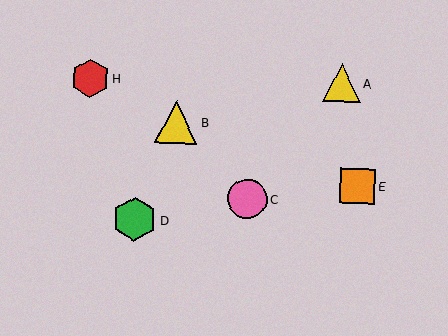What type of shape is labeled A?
Shape A is a yellow triangle.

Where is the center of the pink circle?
The center of the pink circle is at (247, 199).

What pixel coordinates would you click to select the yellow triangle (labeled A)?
Click at (341, 83) to select the yellow triangle A.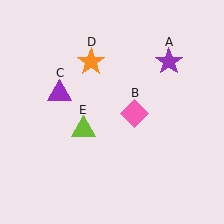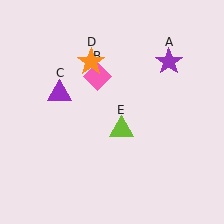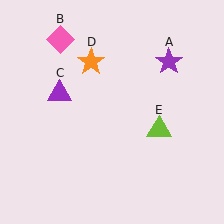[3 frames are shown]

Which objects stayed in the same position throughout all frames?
Purple star (object A) and purple triangle (object C) and orange star (object D) remained stationary.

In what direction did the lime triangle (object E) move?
The lime triangle (object E) moved right.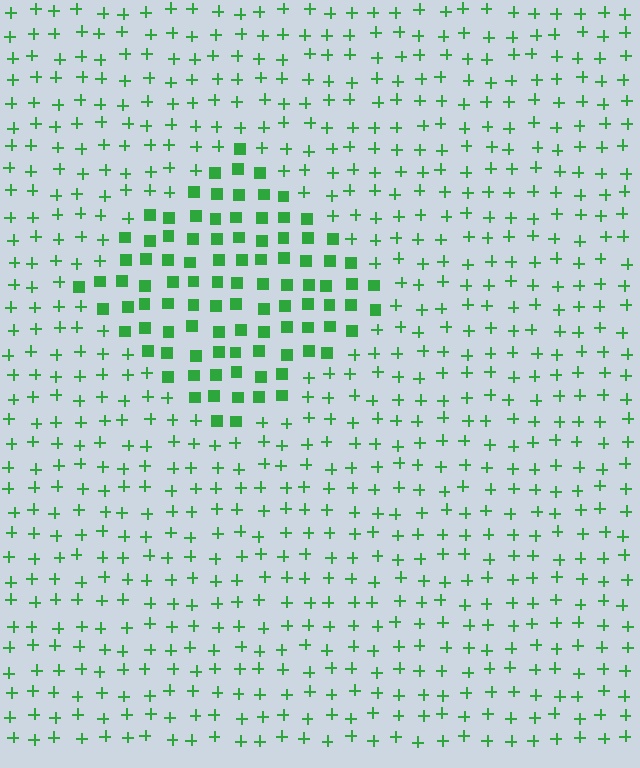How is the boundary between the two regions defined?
The boundary is defined by a change in element shape: squares inside vs. plus signs outside. All elements share the same color and spacing.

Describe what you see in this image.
The image is filled with small green elements arranged in a uniform grid. A diamond-shaped region contains squares, while the surrounding area contains plus signs. The boundary is defined purely by the change in element shape.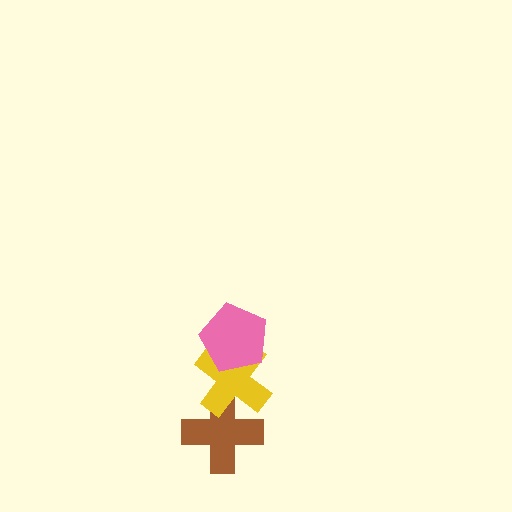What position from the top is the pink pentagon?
The pink pentagon is 1st from the top.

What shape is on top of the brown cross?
The yellow cross is on top of the brown cross.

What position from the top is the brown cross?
The brown cross is 3rd from the top.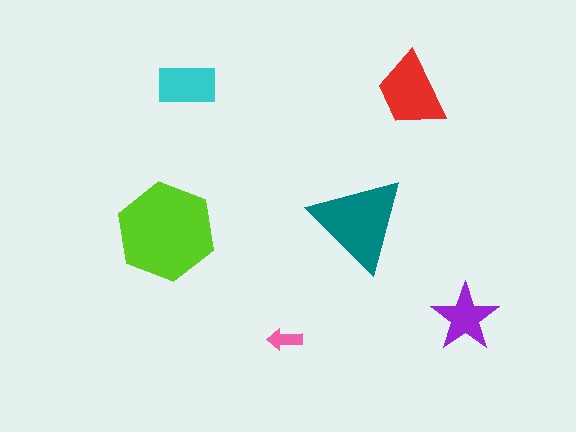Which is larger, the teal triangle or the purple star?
The teal triangle.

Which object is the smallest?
The pink arrow.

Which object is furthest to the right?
The purple star is rightmost.